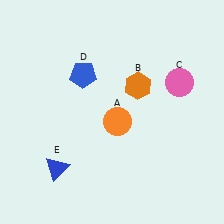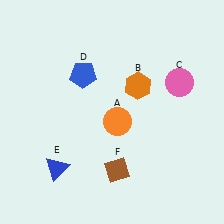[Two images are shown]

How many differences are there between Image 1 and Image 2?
There is 1 difference between the two images.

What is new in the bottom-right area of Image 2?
A brown diamond (F) was added in the bottom-right area of Image 2.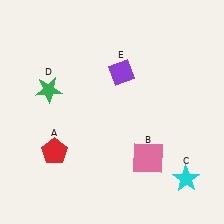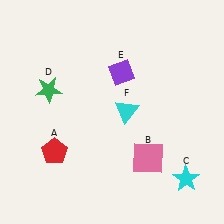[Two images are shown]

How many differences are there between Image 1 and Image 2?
There is 1 difference between the two images.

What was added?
A cyan triangle (F) was added in Image 2.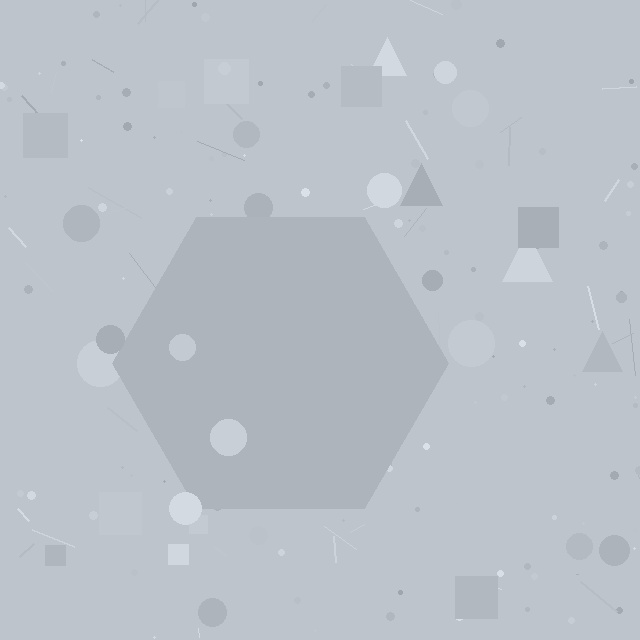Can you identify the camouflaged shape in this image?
The camouflaged shape is a hexagon.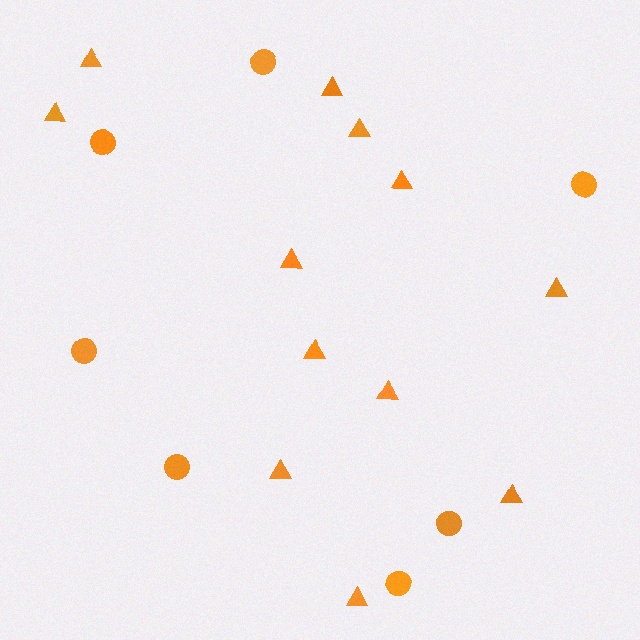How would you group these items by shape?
There are 2 groups: one group of triangles (12) and one group of circles (7).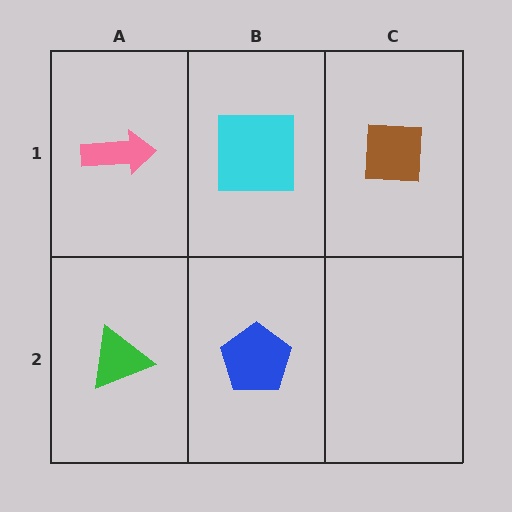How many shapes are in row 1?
3 shapes.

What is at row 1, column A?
A pink arrow.